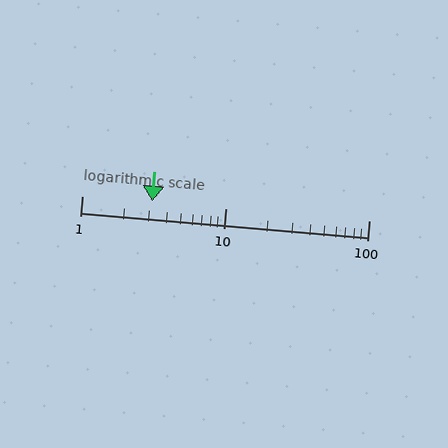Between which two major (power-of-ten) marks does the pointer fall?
The pointer is between 1 and 10.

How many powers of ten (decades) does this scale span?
The scale spans 2 decades, from 1 to 100.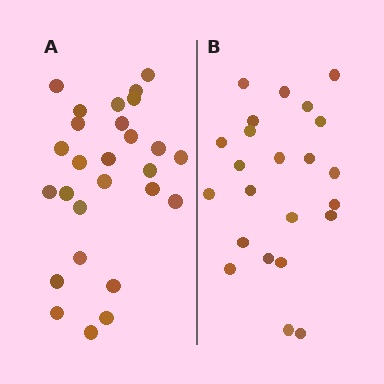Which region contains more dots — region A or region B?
Region A (the left region) has more dots.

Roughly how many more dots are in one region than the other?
Region A has about 4 more dots than region B.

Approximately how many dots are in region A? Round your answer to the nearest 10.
About 30 dots. (The exact count is 27, which rounds to 30.)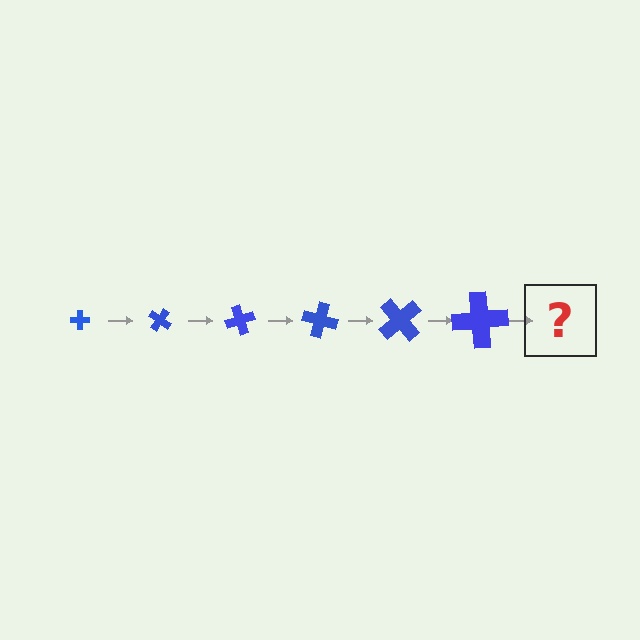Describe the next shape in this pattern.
It should be a cross, larger than the previous one and rotated 210 degrees from the start.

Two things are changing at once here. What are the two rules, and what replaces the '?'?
The two rules are that the cross grows larger each step and it rotates 35 degrees each step. The '?' should be a cross, larger than the previous one and rotated 210 degrees from the start.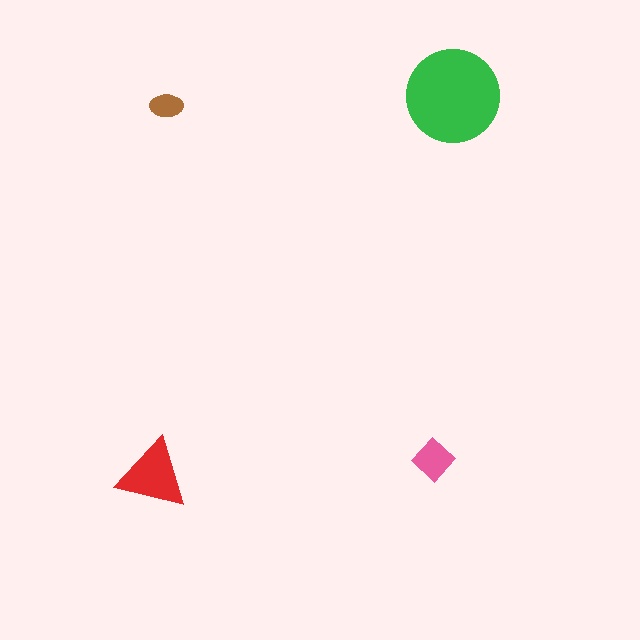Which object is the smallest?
The brown ellipse.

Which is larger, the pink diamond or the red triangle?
The red triangle.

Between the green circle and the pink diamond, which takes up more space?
The green circle.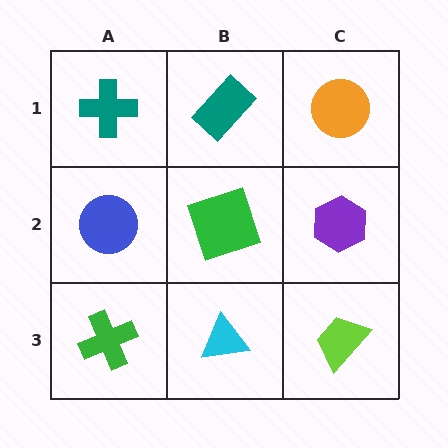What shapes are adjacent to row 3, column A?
A blue circle (row 2, column A), a cyan triangle (row 3, column B).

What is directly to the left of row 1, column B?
A teal cross.